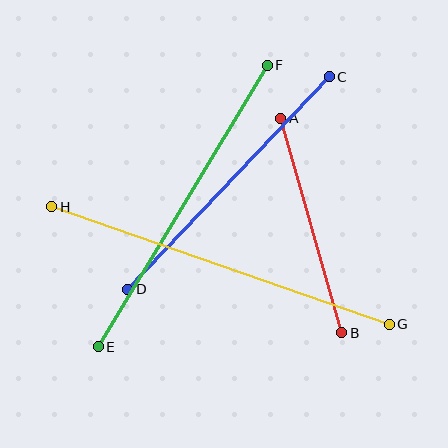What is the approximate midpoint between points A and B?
The midpoint is at approximately (311, 226) pixels.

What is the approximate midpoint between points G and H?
The midpoint is at approximately (221, 265) pixels.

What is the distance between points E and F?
The distance is approximately 328 pixels.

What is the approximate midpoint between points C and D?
The midpoint is at approximately (228, 183) pixels.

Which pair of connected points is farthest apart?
Points G and H are farthest apart.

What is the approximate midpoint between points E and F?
The midpoint is at approximately (183, 206) pixels.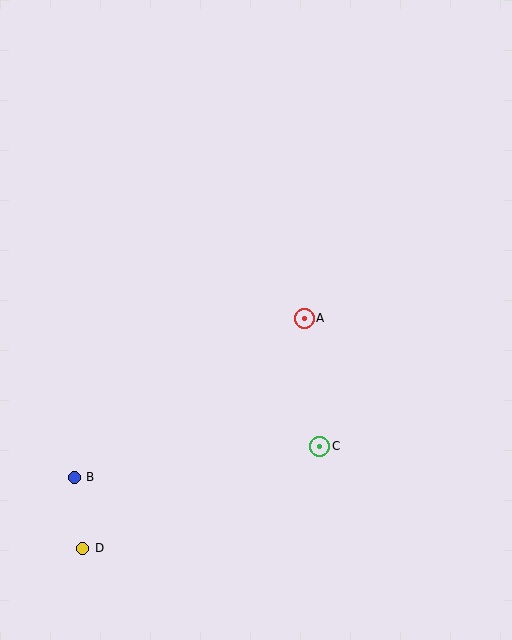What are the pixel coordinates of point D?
Point D is at (83, 548).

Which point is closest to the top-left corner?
Point A is closest to the top-left corner.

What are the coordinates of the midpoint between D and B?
The midpoint between D and B is at (79, 513).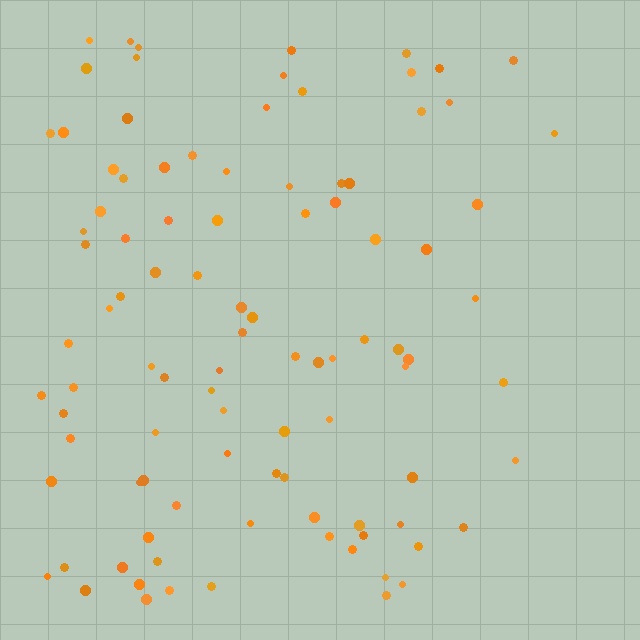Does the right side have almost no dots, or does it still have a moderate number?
Still a moderate number, just noticeably fewer than the left.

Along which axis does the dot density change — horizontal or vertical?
Horizontal.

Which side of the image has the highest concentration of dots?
The left.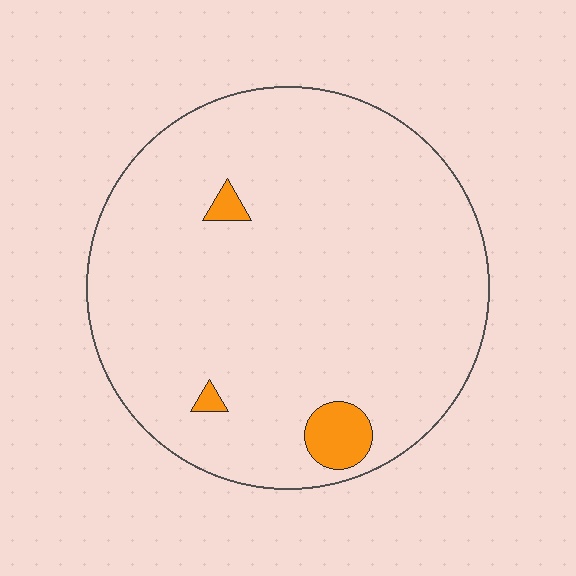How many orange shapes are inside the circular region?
3.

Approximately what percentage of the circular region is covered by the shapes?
Approximately 5%.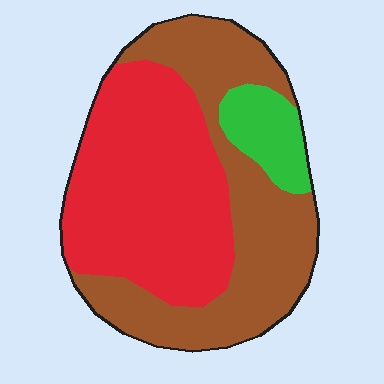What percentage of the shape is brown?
Brown takes up about two fifths (2/5) of the shape.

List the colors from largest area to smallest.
From largest to smallest: red, brown, green.